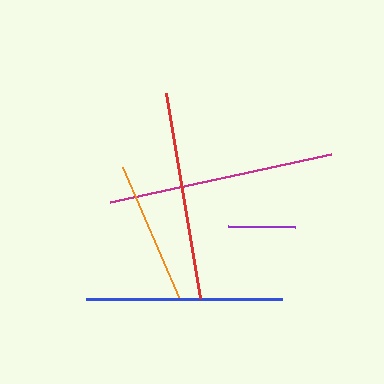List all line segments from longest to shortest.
From longest to shortest: magenta, red, blue, orange, purple.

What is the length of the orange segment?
The orange segment is approximately 144 pixels long.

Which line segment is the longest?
The magenta line is the longest at approximately 225 pixels.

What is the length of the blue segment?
The blue segment is approximately 195 pixels long.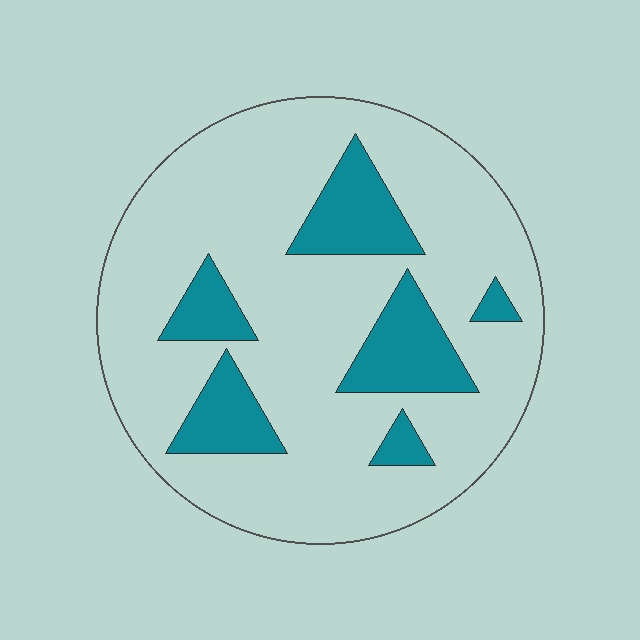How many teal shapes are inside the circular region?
6.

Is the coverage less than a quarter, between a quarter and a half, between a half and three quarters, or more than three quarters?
Less than a quarter.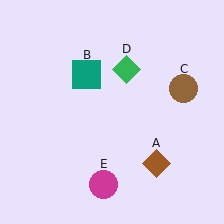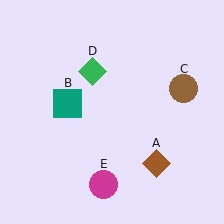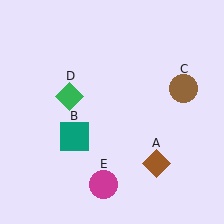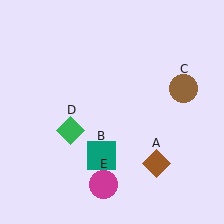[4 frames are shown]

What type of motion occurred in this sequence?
The teal square (object B), green diamond (object D) rotated counterclockwise around the center of the scene.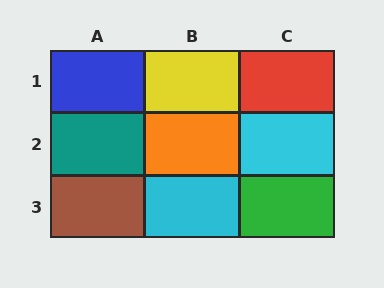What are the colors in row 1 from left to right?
Blue, yellow, red.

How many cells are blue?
1 cell is blue.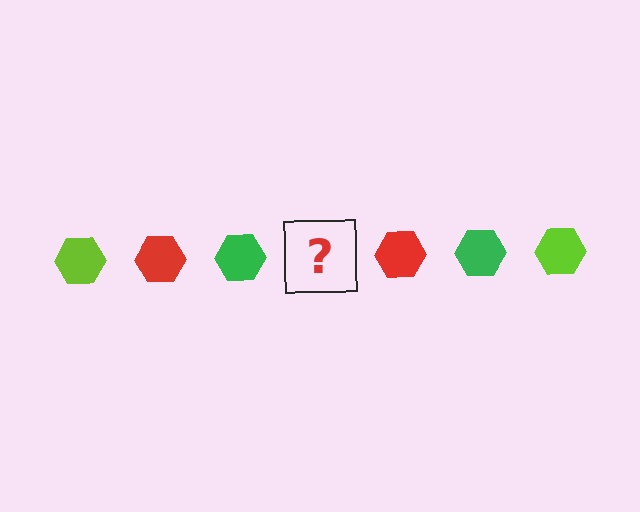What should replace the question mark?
The question mark should be replaced with a lime hexagon.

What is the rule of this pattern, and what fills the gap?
The rule is that the pattern cycles through lime, red, green hexagons. The gap should be filled with a lime hexagon.